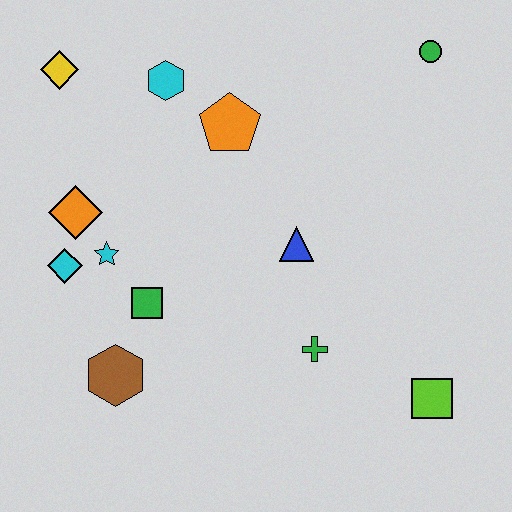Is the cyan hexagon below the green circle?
Yes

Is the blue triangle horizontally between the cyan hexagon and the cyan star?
No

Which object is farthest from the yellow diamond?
The lime square is farthest from the yellow diamond.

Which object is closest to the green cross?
The blue triangle is closest to the green cross.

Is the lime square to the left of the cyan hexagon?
No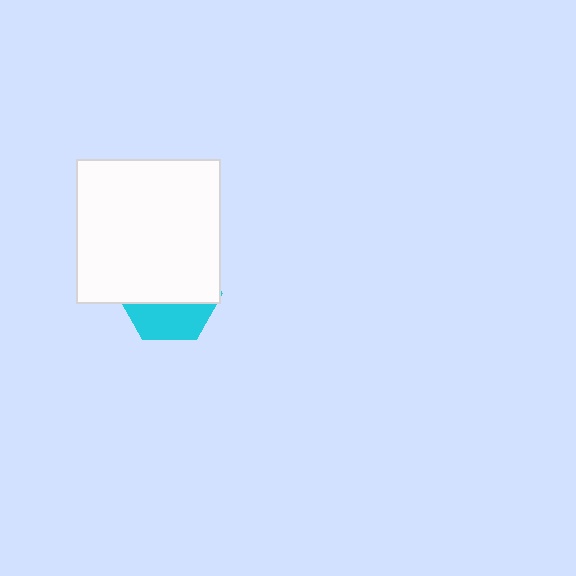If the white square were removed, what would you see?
You would see the complete cyan hexagon.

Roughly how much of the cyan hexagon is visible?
A small part of it is visible (roughly 36%).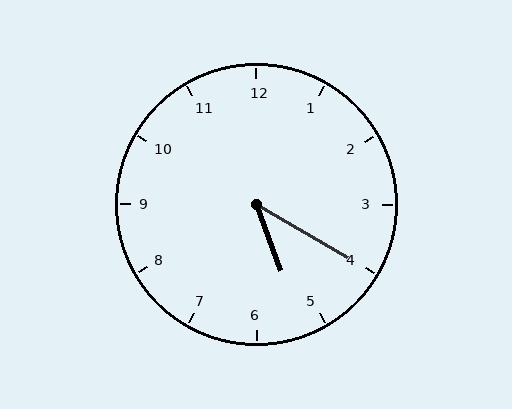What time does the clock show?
5:20.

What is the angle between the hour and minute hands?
Approximately 40 degrees.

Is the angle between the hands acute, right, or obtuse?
It is acute.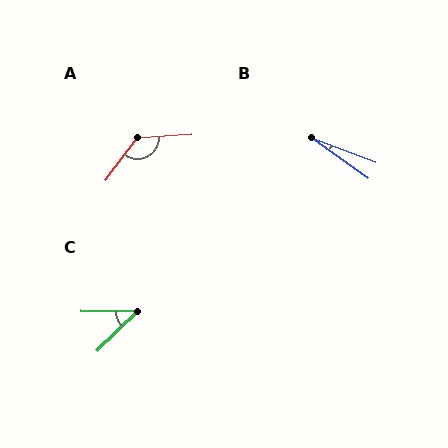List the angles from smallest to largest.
B (15°), C (44°), A (131°).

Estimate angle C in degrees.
Approximately 44 degrees.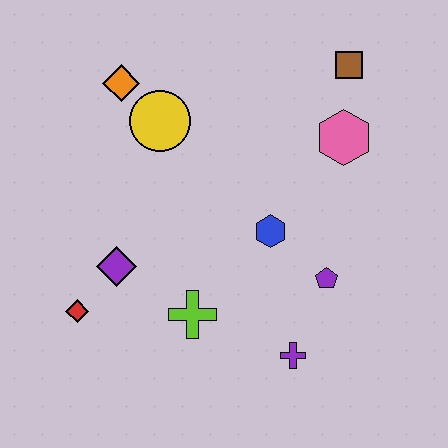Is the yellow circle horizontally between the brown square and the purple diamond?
Yes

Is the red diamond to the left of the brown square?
Yes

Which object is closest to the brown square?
The pink hexagon is closest to the brown square.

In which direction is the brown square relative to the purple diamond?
The brown square is to the right of the purple diamond.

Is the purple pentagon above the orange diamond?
No